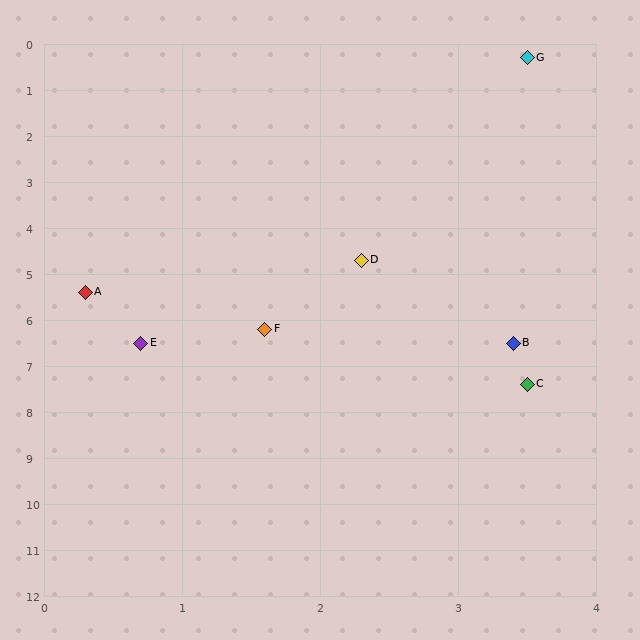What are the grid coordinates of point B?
Point B is at approximately (3.4, 6.5).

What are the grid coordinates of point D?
Point D is at approximately (2.3, 4.7).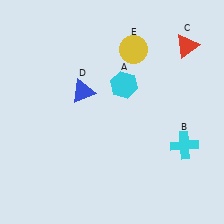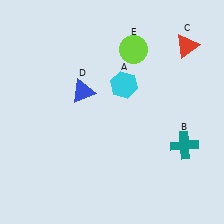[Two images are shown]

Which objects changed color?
B changed from cyan to teal. E changed from yellow to lime.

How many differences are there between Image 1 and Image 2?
There are 2 differences between the two images.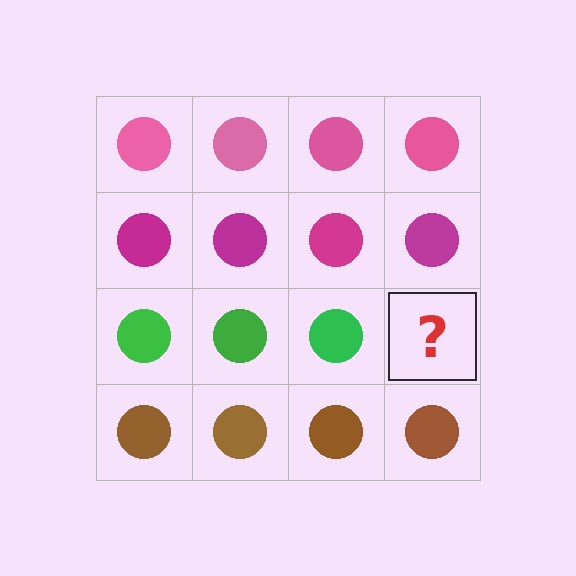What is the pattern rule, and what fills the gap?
The rule is that each row has a consistent color. The gap should be filled with a green circle.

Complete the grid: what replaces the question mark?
The question mark should be replaced with a green circle.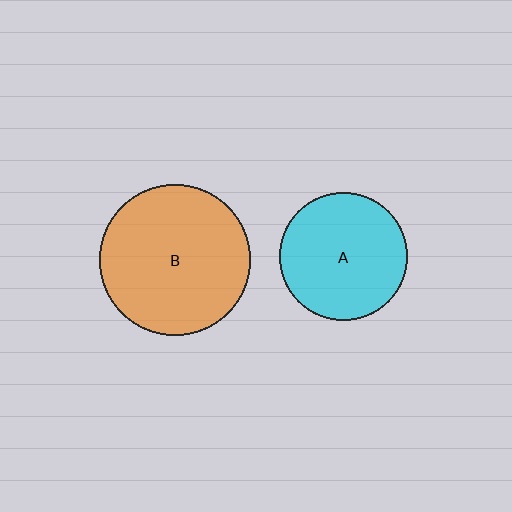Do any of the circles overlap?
No, none of the circles overlap.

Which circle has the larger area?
Circle B (orange).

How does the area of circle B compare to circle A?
Approximately 1.4 times.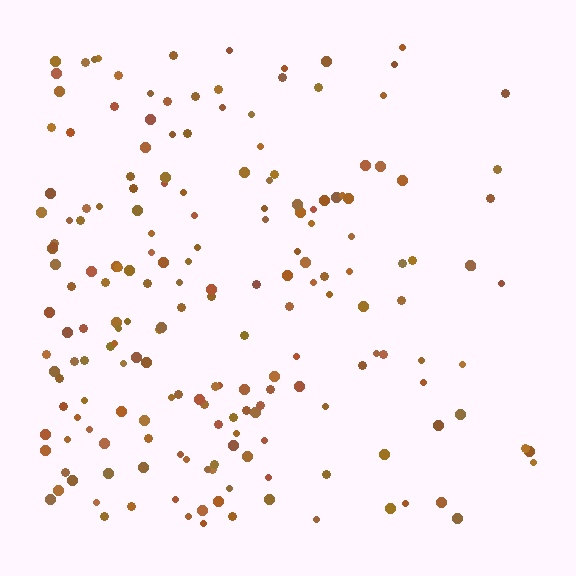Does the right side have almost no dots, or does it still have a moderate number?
Still a moderate number, just noticeably fewer than the left.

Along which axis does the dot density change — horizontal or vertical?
Horizontal.